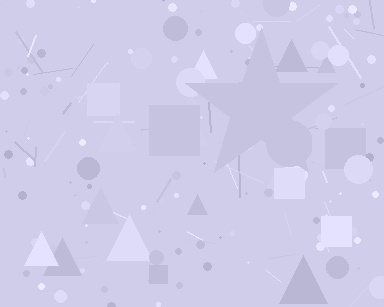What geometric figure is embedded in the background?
A star is embedded in the background.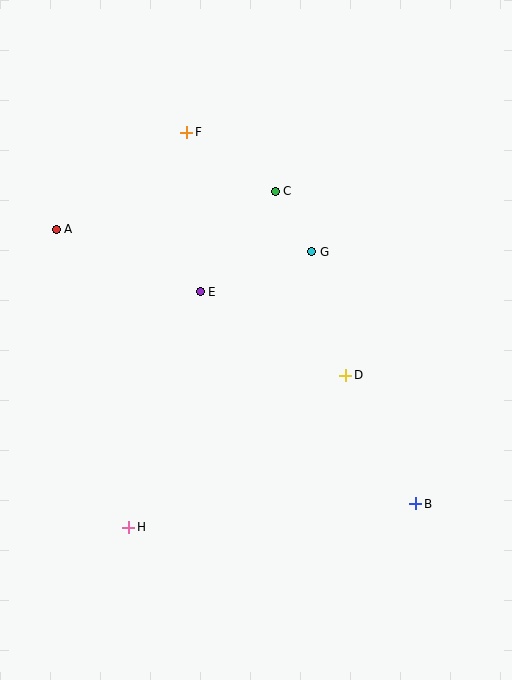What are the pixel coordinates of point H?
Point H is at (129, 527).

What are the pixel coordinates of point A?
Point A is at (56, 229).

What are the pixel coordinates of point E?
Point E is at (200, 292).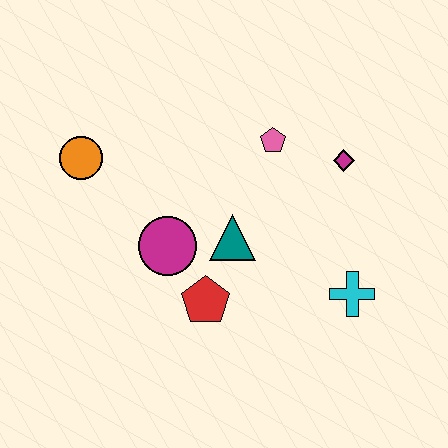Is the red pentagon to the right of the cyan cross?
No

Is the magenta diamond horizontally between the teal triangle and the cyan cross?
Yes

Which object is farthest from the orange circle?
The cyan cross is farthest from the orange circle.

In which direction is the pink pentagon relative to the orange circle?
The pink pentagon is to the right of the orange circle.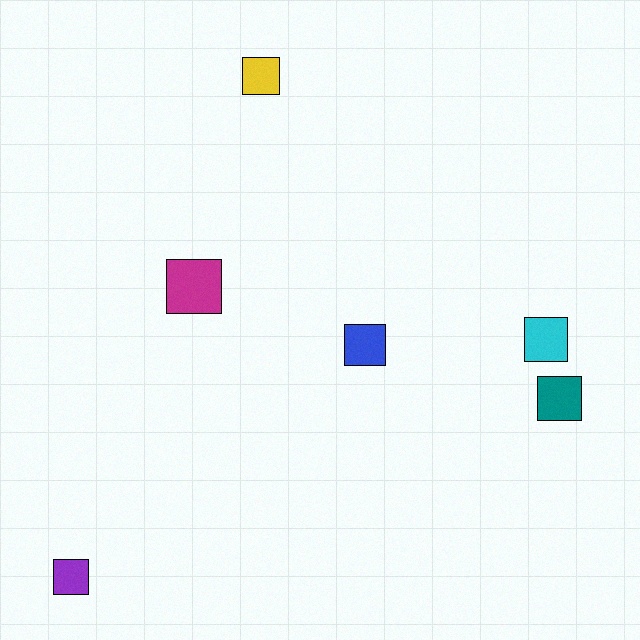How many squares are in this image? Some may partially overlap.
There are 6 squares.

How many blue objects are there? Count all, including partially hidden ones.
There is 1 blue object.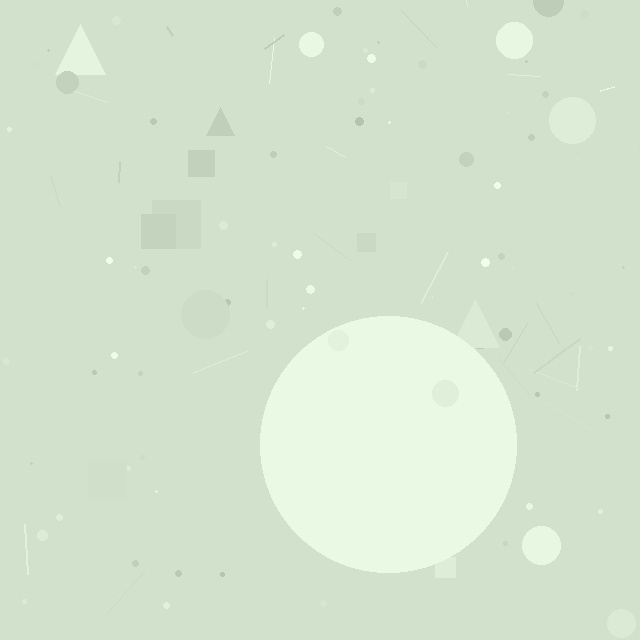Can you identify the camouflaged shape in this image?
The camouflaged shape is a circle.